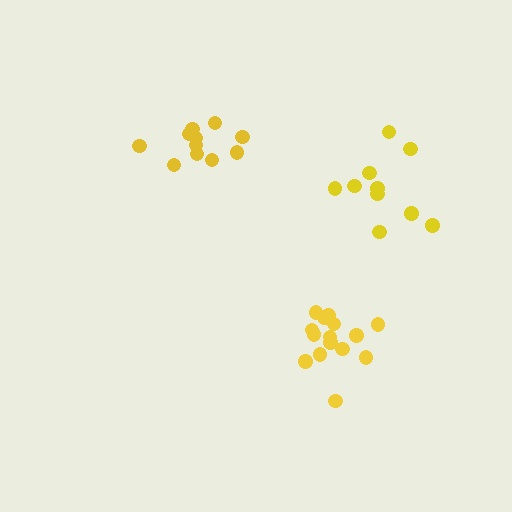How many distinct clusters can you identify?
There are 3 distinct clusters.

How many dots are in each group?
Group 1: 10 dots, Group 2: 15 dots, Group 3: 11 dots (36 total).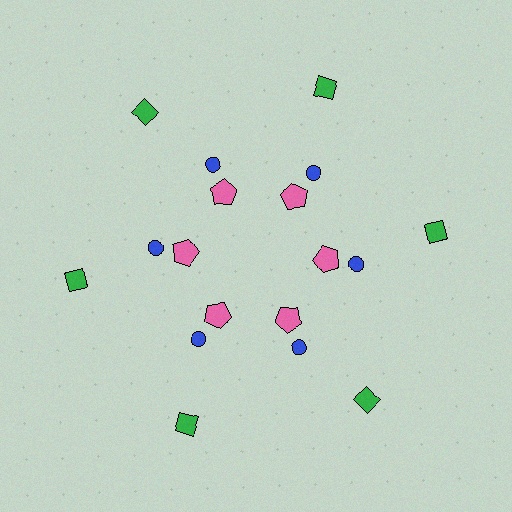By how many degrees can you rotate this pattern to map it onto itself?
The pattern maps onto itself every 60 degrees of rotation.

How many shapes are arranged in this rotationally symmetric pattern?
There are 18 shapes, arranged in 6 groups of 3.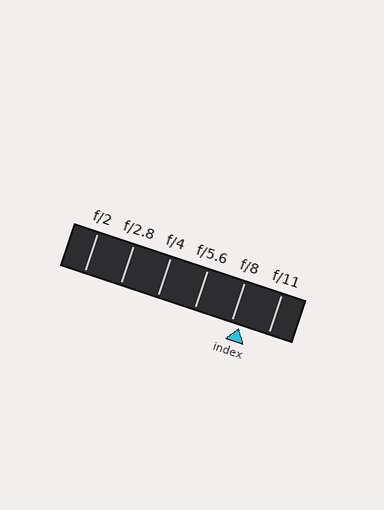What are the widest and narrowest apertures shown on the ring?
The widest aperture shown is f/2 and the narrowest is f/11.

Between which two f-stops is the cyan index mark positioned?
The index mark is between f/8 and f/11.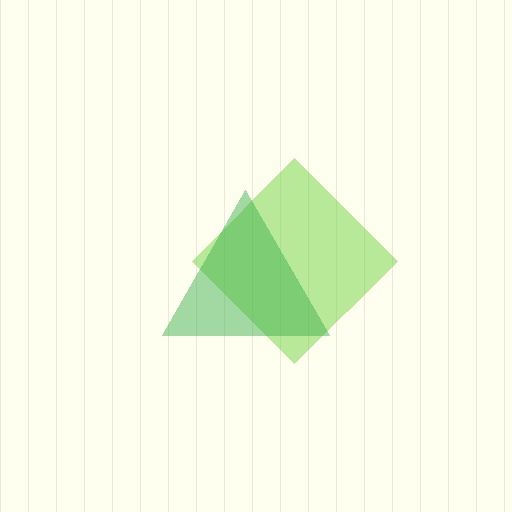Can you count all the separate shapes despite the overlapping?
Yes, there are 2 separate shapes.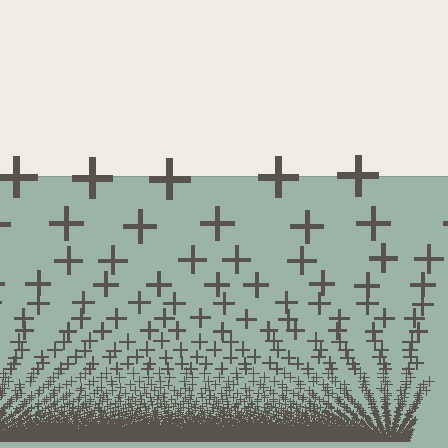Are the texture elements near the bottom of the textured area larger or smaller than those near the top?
Smaller. The gradient is inverted — elements near the bottom are smaller and denser.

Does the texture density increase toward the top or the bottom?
Density increases toward the bottom.